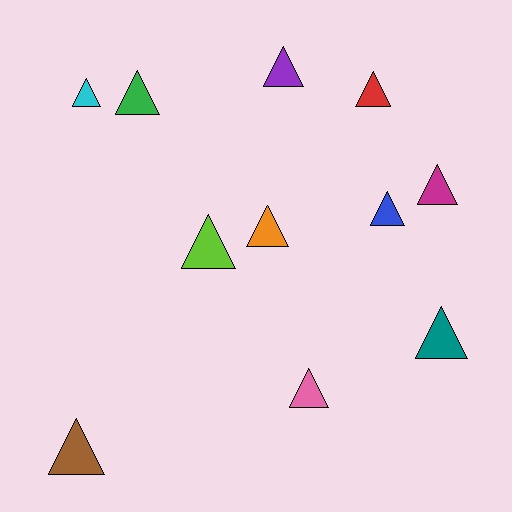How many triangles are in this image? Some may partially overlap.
There are 11 triangles.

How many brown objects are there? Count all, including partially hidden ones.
There is 1 brown object.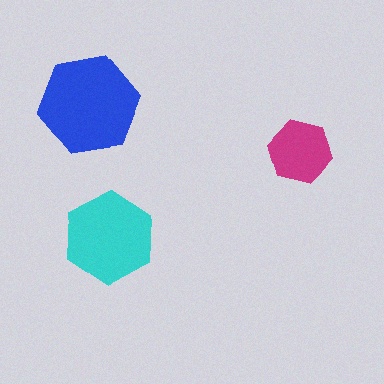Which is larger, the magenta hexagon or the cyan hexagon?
The cyan one.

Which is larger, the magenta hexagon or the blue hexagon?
The blue one.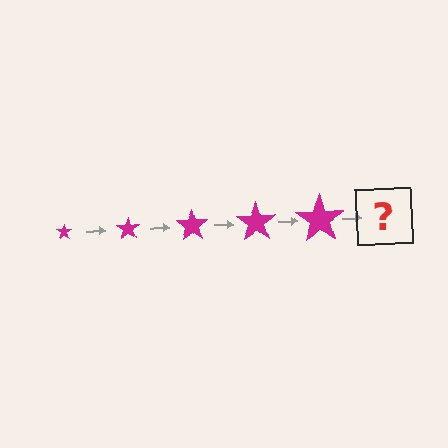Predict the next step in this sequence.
The next step is a magenta star, larger than the previous one.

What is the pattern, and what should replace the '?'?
The pattern is that the star gets progressively larger each step. The '?' should be a magenta star, larger than the previous one.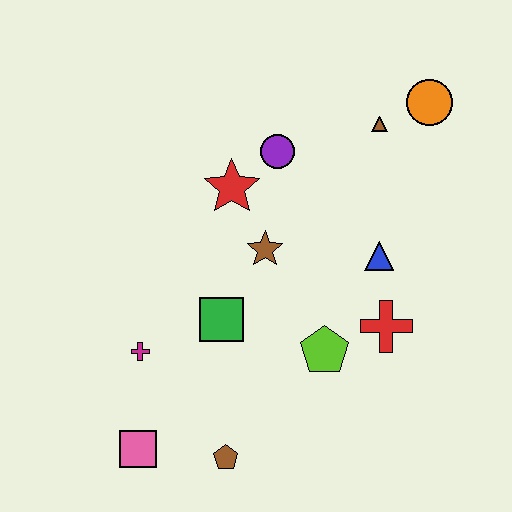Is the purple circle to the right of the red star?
Yes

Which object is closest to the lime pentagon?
The red cross is closest to the lime pentagon.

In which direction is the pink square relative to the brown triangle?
The pink square is below the brown triangle.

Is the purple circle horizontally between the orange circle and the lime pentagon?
No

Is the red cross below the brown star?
Yes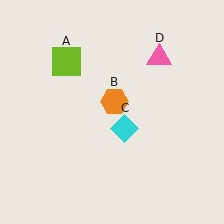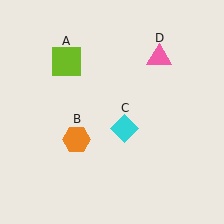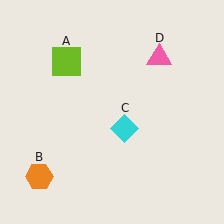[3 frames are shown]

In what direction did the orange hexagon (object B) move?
The orange hexagon (object B) moved down and to the left.